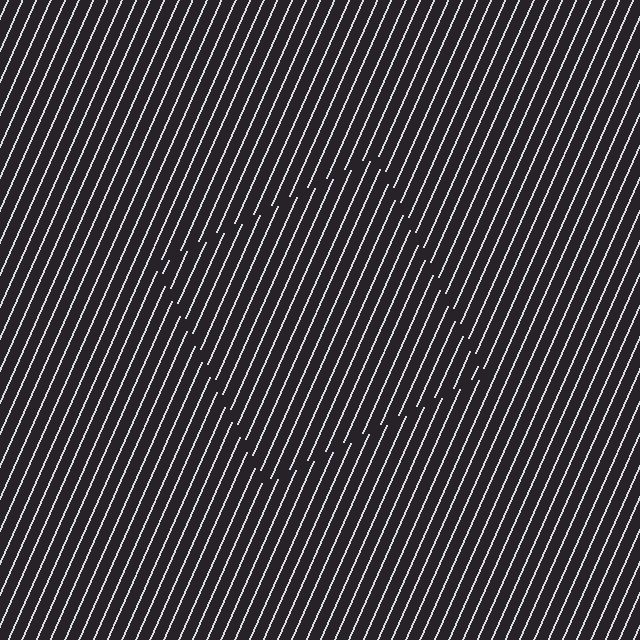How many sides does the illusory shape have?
4 sides — the line-ends trace a square.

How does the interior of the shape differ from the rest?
The interior of the shape contains the same grating, shifted by half a period — the contour is defined by the phase discontinuity where line-ends from the inner and outer gratings abut.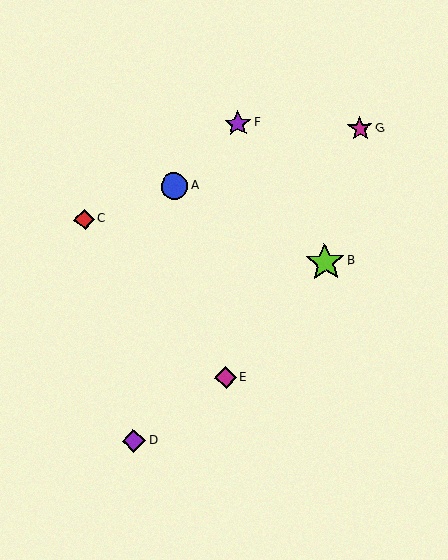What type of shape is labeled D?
Shape D is a purple diamond.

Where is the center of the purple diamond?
The center of the purple diamond is at (134, 441).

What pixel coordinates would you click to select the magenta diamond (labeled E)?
Click at (226, 378) to select the magenta diamond E.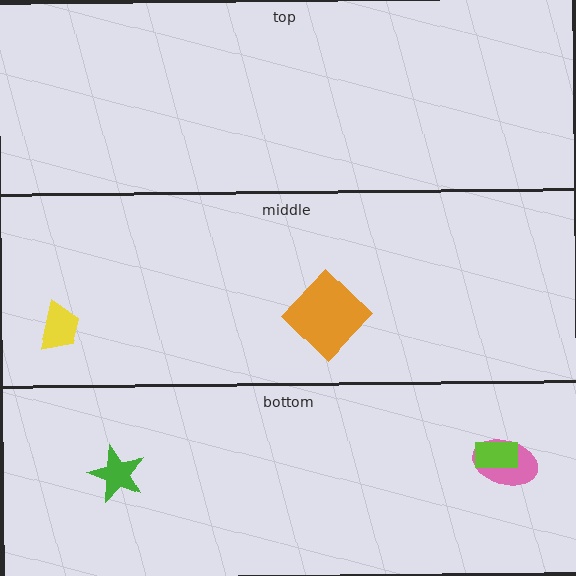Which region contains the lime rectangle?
The bottom region.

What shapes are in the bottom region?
The pink ellipse, the green star, the lime rectangle.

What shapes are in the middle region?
The orange diamond, the yellow trapezoid.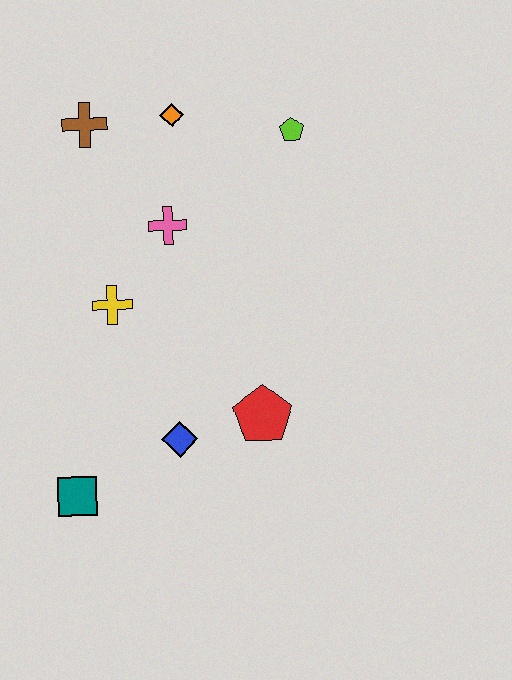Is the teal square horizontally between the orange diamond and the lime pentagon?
No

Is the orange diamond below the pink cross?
No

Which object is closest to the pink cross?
The yellow cross is closest to the pink cross.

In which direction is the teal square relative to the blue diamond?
The teal square is to the left of the blue diamond.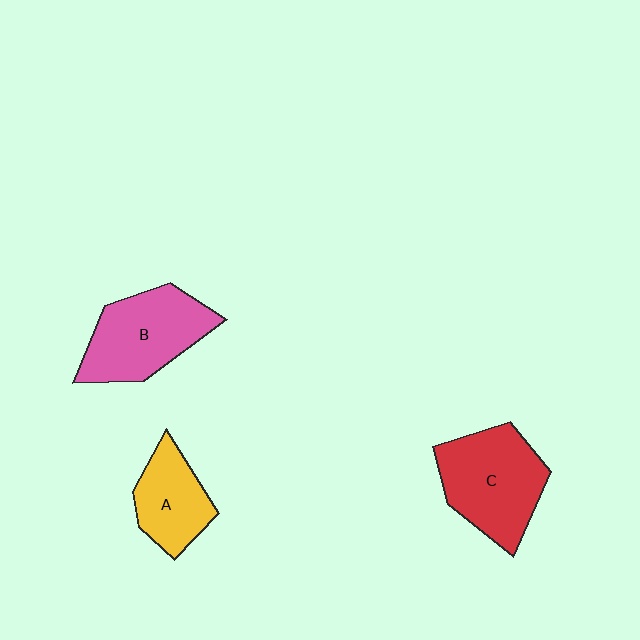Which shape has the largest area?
Shape C (red).